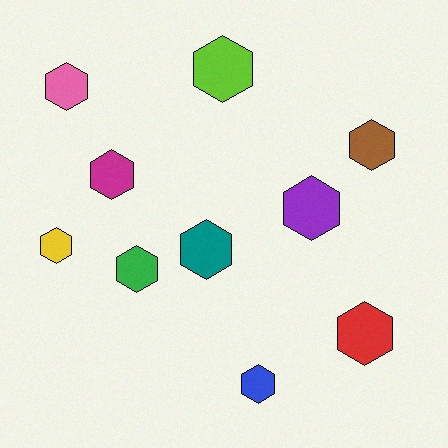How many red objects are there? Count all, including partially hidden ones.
There is 1 red object.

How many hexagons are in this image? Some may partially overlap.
There are 10 hexagons.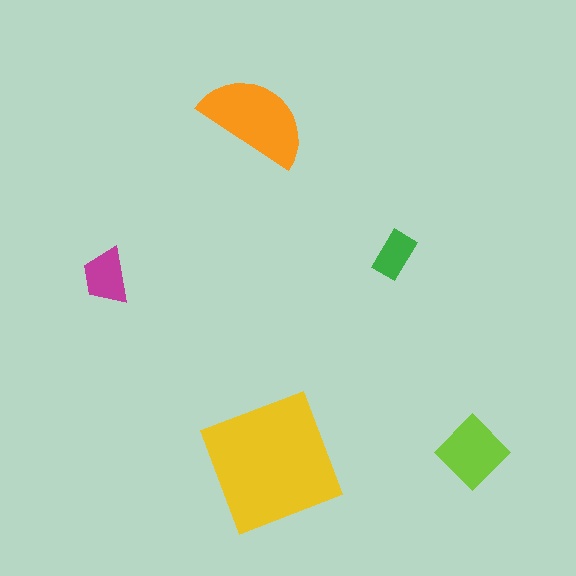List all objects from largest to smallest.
The yellow square, the orange semicircle, the lime diamond, the magenta trapezoid, the green rectangle.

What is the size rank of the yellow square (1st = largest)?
1st.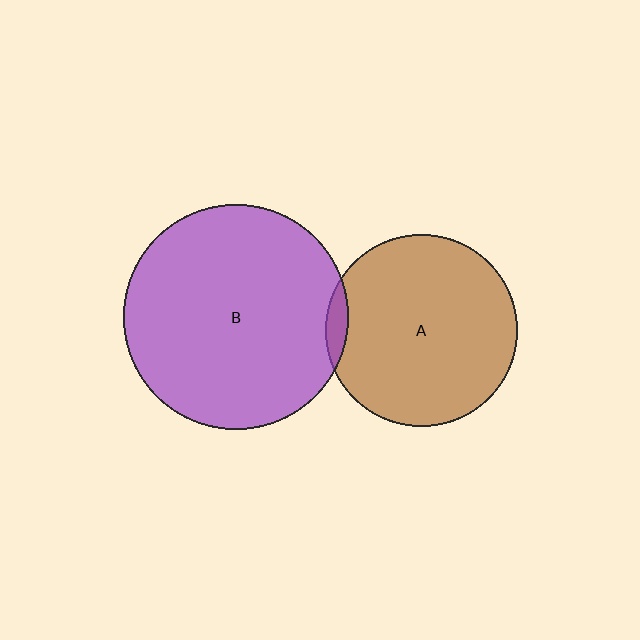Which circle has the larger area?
Circle B (purple).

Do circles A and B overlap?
Yes.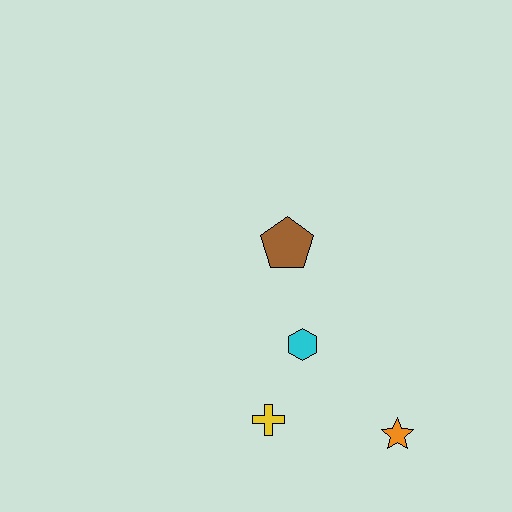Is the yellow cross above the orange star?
Yes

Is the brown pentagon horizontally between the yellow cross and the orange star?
Yes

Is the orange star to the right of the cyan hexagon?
Yes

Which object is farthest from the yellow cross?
The brown pentagon is farthest from the yellow cross.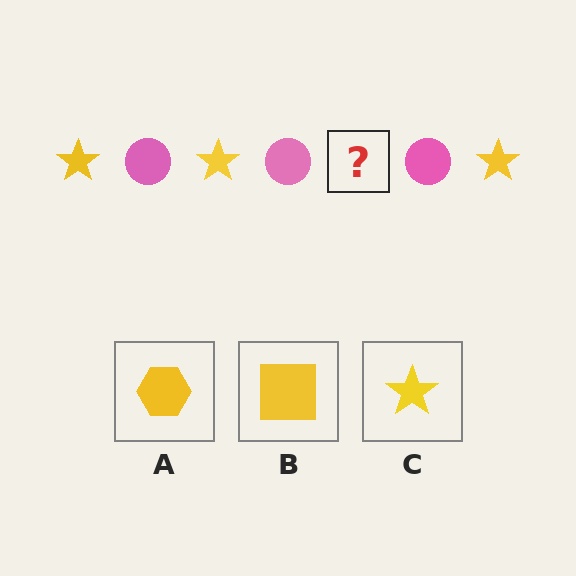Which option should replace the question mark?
Option C.